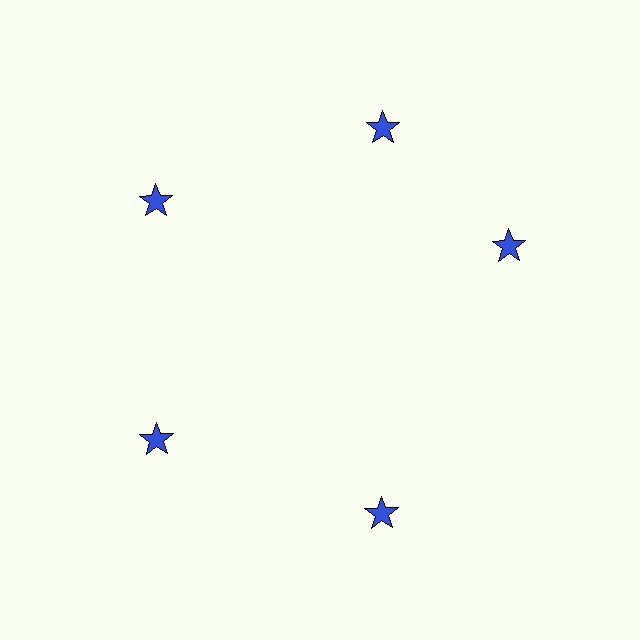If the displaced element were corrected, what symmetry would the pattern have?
It would have 5-fold rotational symmetry — the pattern would map onto itself every 72 degrees.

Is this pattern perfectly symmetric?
No. The 5 blue stars are arranged in a ring, but one element near the 3 o'clock position is rotated out of alignment along the ring, breaking the 5-fold rotational symmetry.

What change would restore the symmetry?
The symmetry would be restored by rotating it back into even spacing with its neighbors so that all 5 stars sit at equal angles and equal distance from the center.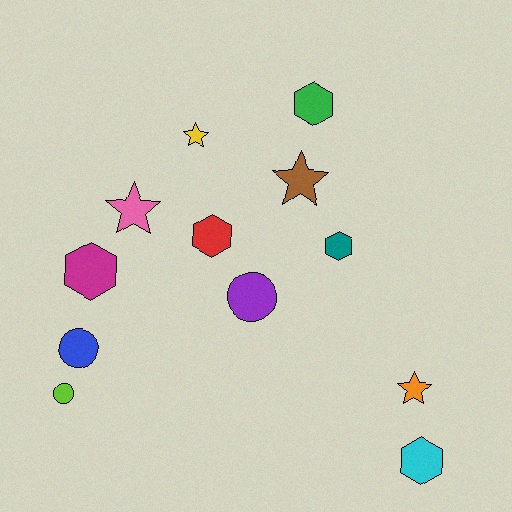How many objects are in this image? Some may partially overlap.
There are 12 objects.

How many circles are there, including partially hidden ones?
There are 3 circles.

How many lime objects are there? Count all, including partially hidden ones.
There is 1 lime object.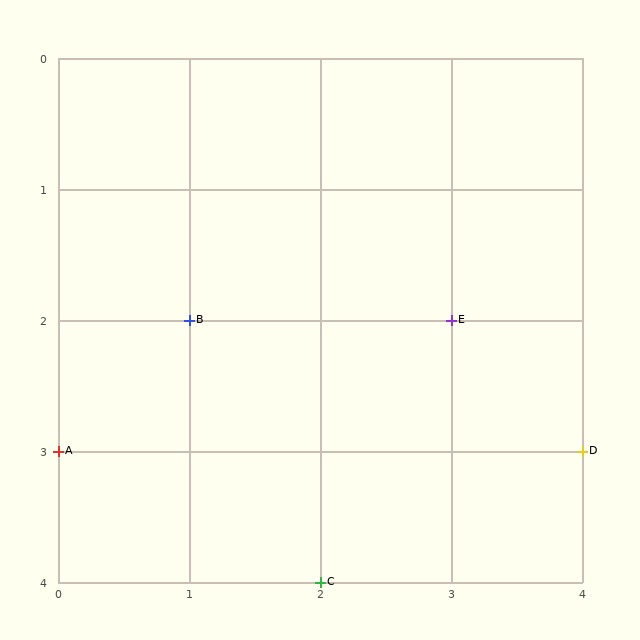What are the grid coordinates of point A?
Point A is at grid coordinates (0, 3).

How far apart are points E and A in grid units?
Points E and A are 3 columns and 1 row apart (about 3.2 grid units diagonally).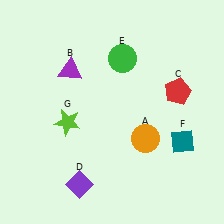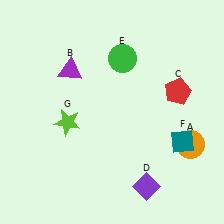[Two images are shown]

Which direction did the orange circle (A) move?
The orange circle (A) moved right.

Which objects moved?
The objects that moved are: the orange circle (A), the purple diamond (D).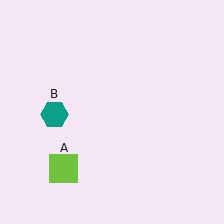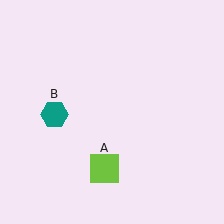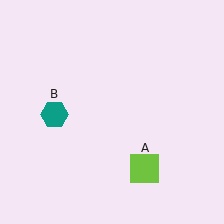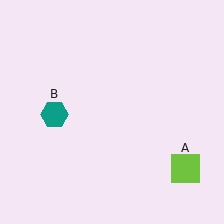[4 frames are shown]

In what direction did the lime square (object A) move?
The lime square (object A) moved right.